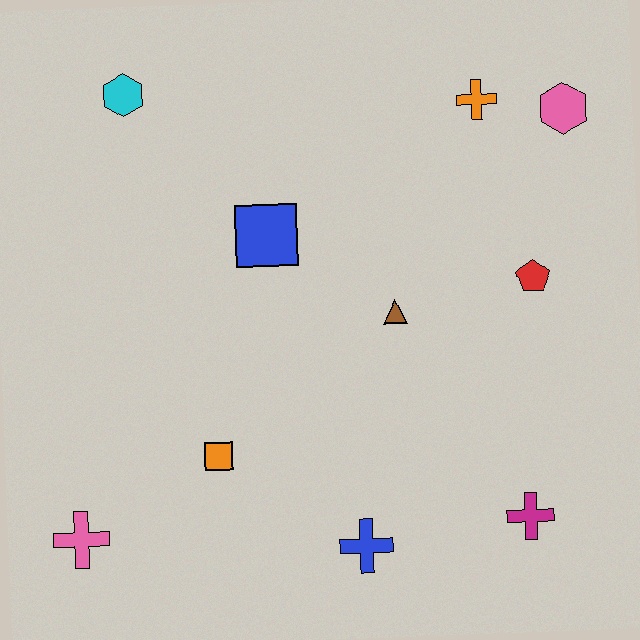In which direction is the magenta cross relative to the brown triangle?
The magenta cross is below the brown triangle.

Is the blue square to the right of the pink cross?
Yes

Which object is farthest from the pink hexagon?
The pink cross is farthest from the pink hexagon.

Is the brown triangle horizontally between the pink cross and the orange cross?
Yes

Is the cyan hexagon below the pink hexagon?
No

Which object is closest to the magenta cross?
The blue cross is closest to the magenta cross.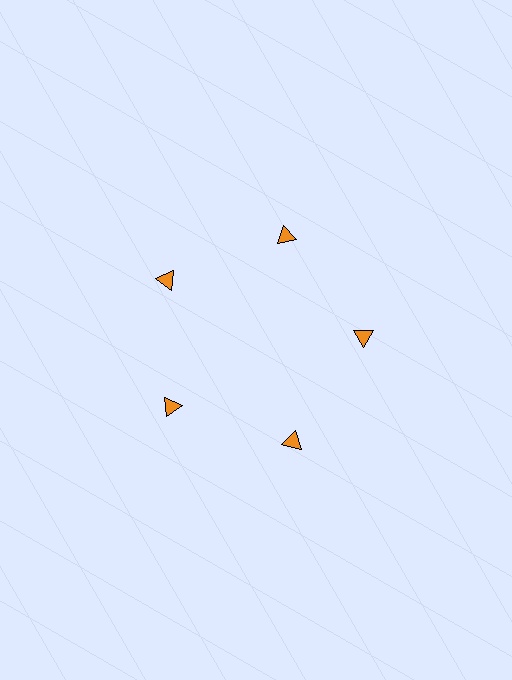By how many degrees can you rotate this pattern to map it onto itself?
The pattern maps onto itself every 72 degrees of rotation.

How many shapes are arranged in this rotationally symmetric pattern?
There are 5 shapes, arranged in 5 groups of 1.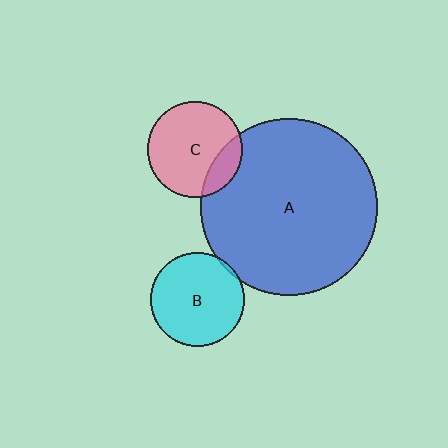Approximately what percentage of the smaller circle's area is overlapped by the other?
Approximately 20%.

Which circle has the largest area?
Circle A (blue).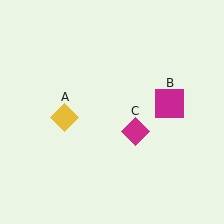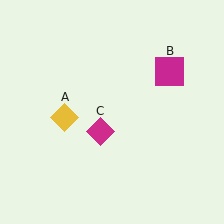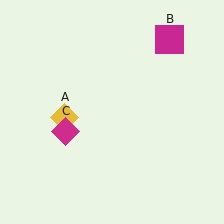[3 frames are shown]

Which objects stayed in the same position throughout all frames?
Yellow diamond (object A) remained stationary.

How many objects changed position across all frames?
2 objects changed position: magenta square (object B), magenta diamond (object C).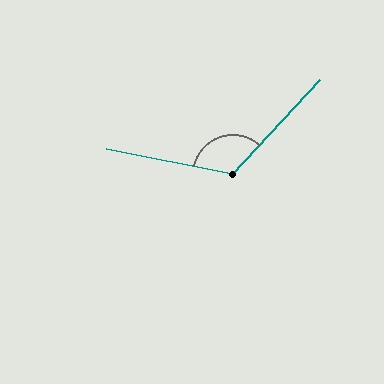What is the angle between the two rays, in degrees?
Approximately 121 degrees.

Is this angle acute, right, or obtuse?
It is obtuse.